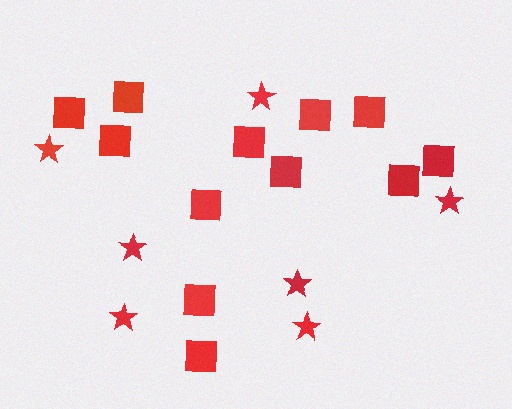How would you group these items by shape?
There are 2 groups: one group of stars (7) and one group of squares (12).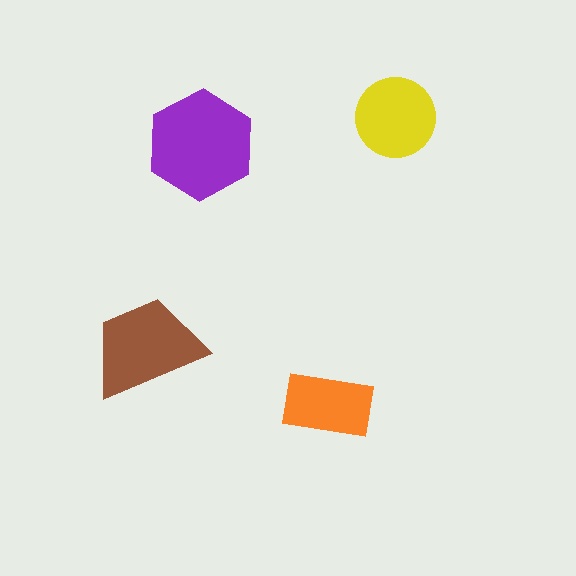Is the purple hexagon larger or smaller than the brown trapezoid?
Larger.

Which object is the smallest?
The orange rectangle.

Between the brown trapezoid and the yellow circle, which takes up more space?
The brown trapezoid.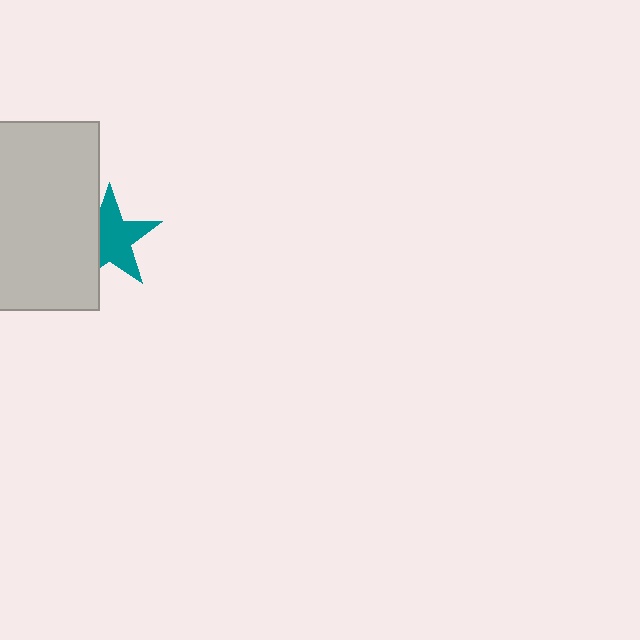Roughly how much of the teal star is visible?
Most of it is visible (roughly 69%).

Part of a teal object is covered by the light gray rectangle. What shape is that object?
It is a star.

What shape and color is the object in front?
The object in front is a light gray rectangle.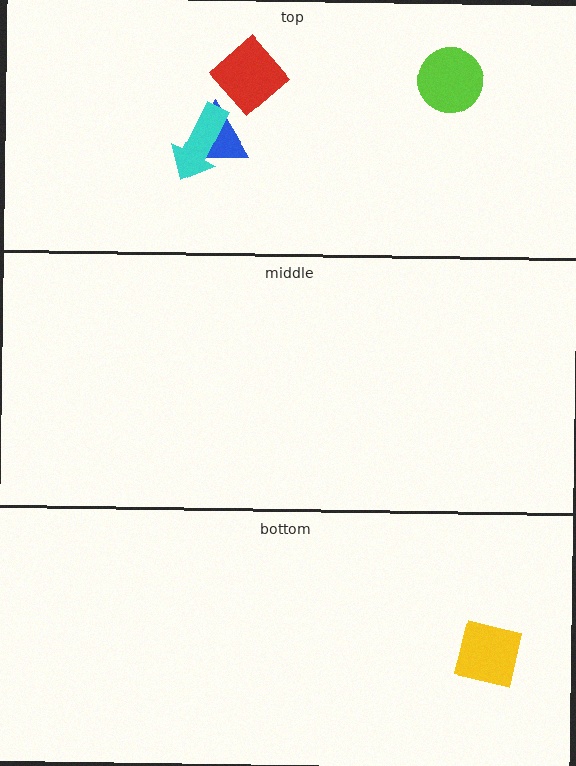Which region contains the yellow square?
The bottom region.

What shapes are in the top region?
The blue triangle, the cyan arrow, the lime circle, the red diamond.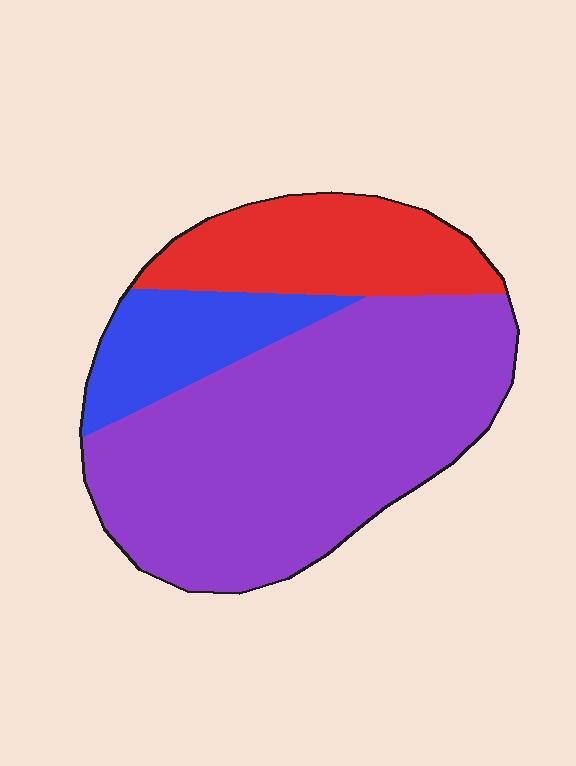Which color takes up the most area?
Purple, at roughly 65%.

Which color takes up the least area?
Blue, at roughly 15%.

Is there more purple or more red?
Purple.